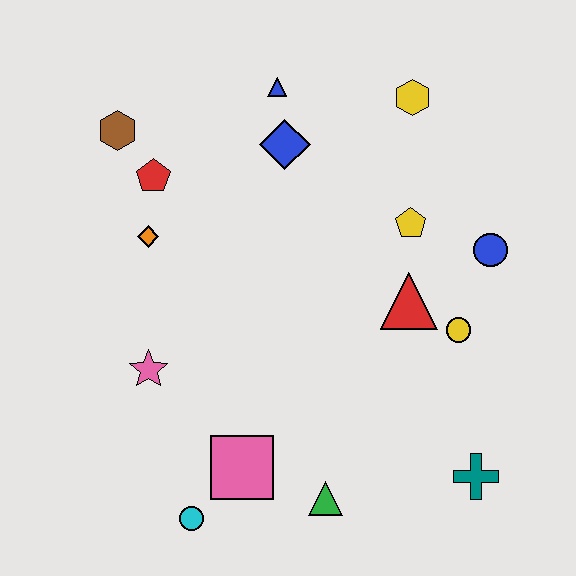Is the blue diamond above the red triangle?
Yes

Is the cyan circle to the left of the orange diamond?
No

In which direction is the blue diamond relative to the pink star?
The blue diamond is above the pink star.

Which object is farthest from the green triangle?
The brown hexagon is farthest from the green triangle.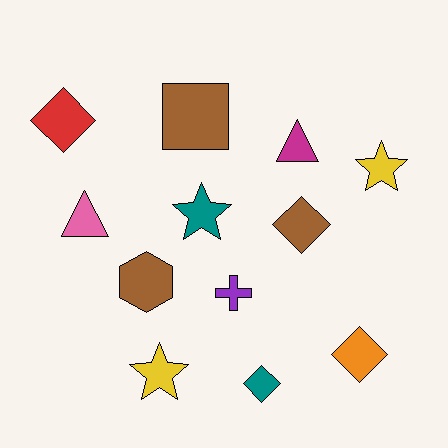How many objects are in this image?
There are 12 objects.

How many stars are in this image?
There are 3 stars.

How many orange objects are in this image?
There is 1 orange object.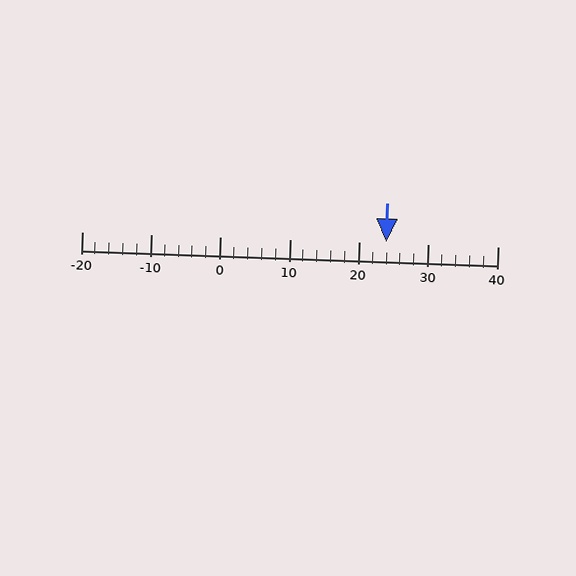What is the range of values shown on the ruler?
The ruler shows values from -20 to 40.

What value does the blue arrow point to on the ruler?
The blue arrow points to approximately 24.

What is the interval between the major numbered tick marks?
The major tick marks are spaced 10 units apart.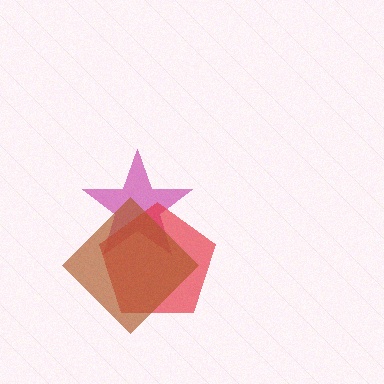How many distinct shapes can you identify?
There are 3 distinct shapes: a magenta star, a red pentagon, a brown diamond.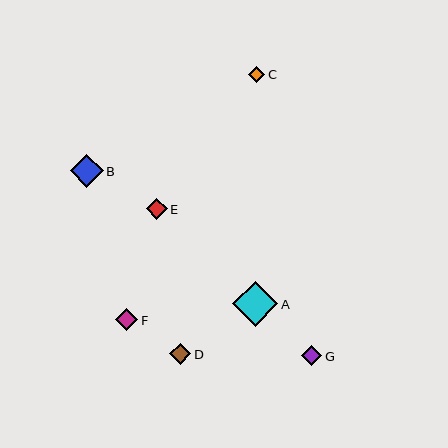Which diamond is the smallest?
Diamond C is the smallest with a size of approximately 16 pixels.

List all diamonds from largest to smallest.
From largest to smallest: A, B, F, D, G, E, C.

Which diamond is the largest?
Diamond A is the largest with a size of approximately 45 pixels.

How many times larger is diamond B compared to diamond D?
Diamond B is approximately 1.5 times the size of diamond D.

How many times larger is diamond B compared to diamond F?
Diamond B is approximately 1.5 times the size of diamond F.